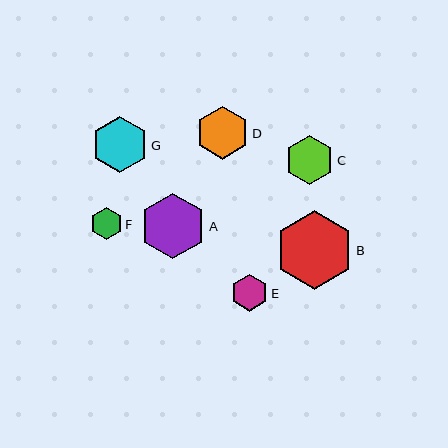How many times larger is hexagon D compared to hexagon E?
Hexagon D is approximately 1.4 times the size of hexagon E.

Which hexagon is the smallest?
Hexagon F is the smallest with a size of approximately 32 pixels.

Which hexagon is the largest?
Hexagon B is the largest with a size of approximately 78 pixels.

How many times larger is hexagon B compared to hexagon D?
Hexagon B is approximately 1.5 times the size of hexagon D.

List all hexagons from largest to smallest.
From largest to smallest: B, A, G, D, C, E, F.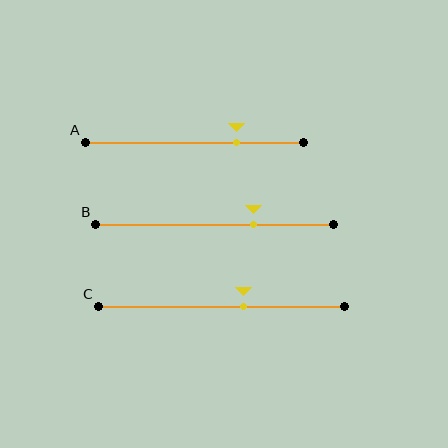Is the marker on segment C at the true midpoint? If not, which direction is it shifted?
No, the marker on segment C is shifted to the right by about 9% of the segment length.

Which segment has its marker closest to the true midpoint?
Segment C has its marker closest to the true midpoint.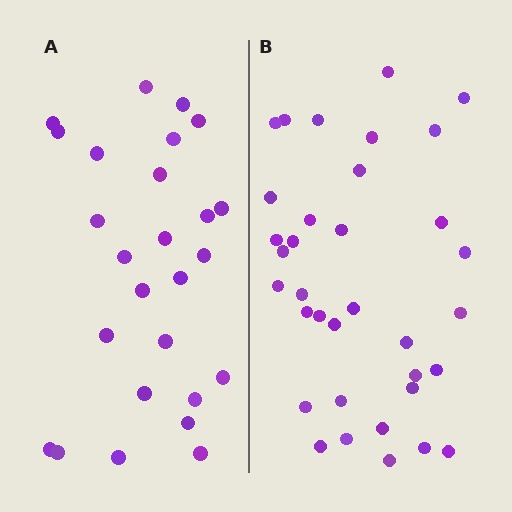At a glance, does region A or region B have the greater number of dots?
Region B (the right region) has more dots.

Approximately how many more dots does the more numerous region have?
Region B has roughly 8 or so more dots than region A.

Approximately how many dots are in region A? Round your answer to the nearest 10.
About 30 dots. (The exact count is 26, which rounds to 30.)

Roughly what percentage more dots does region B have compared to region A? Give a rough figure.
About 35% more.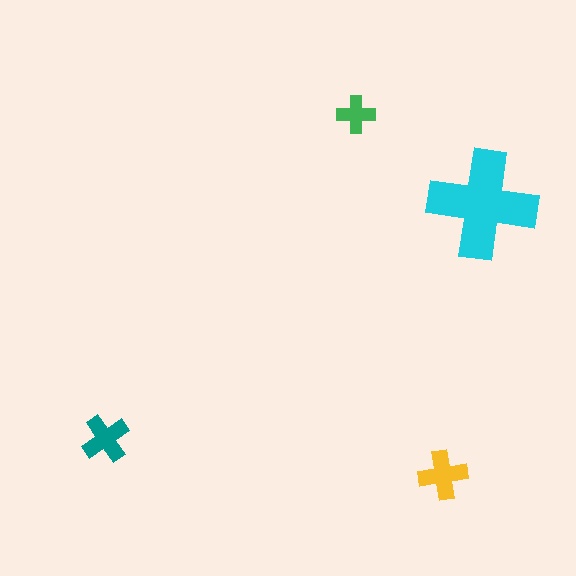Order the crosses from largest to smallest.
the cyan one, the yellow one, the teal one, the green one.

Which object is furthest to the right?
The cyan cross is rightmost.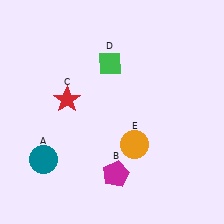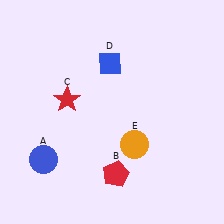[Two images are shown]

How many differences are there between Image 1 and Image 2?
There are 3 differences between the two images.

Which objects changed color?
A changed from teal to blue. B changed from magenta to red. D changed from green to blue.